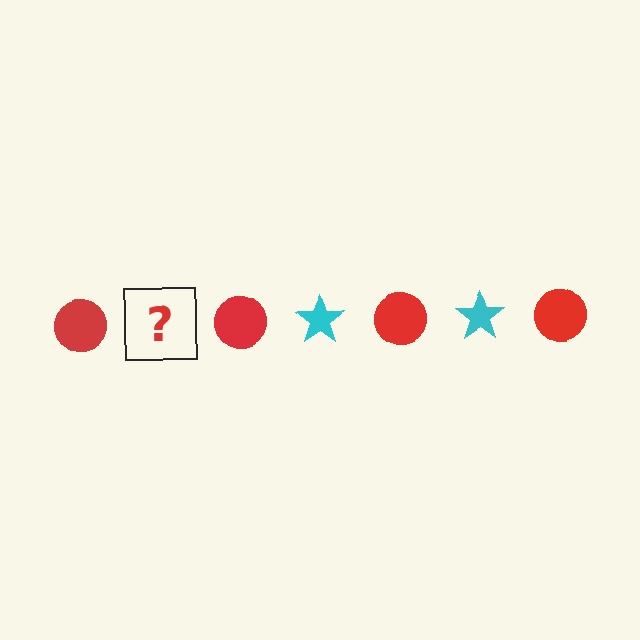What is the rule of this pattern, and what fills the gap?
The rule is that the pattern alternates between red circle and cyan star. The gap should be filled with a cyan star.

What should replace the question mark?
The question mark should be replaced with a cyan star.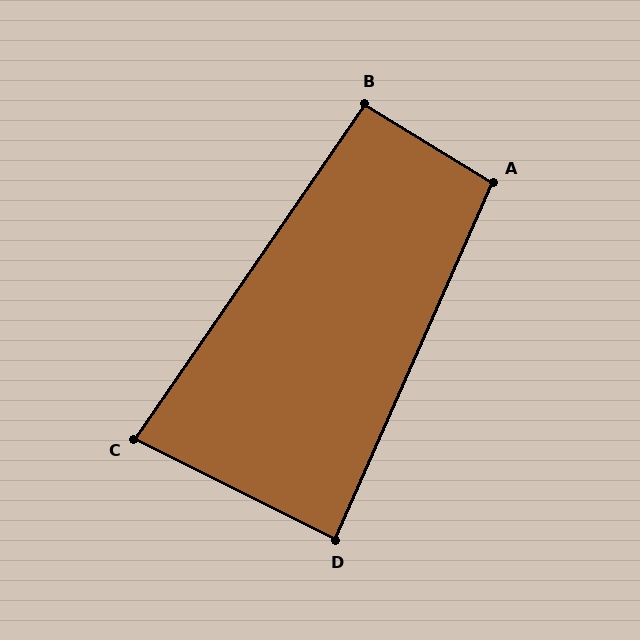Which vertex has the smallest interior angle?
C, at approximately 82 degrees.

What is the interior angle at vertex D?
Approximately 87 degrees (approximately right).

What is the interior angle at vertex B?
Approximately 93 degrees (approximately right).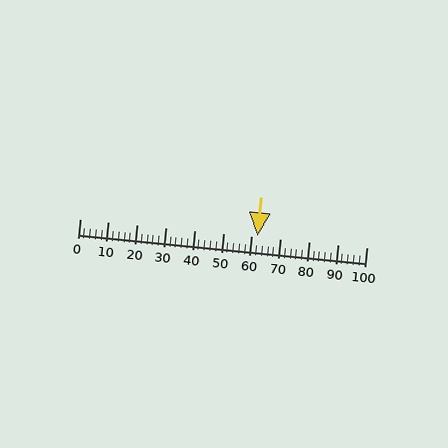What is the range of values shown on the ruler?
The ruler shows values from 0 to 100.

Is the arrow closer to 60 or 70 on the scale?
The arrow is closer to 60.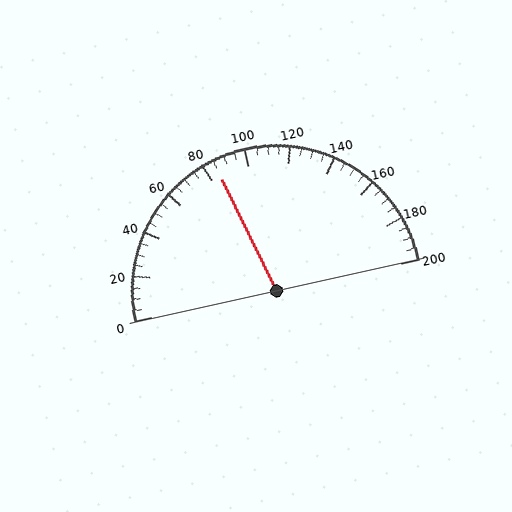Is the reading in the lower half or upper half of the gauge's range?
The reading is in the lower half of the range (0 to 200).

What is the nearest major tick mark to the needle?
The nearest major tick mark is 80.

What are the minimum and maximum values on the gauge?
The gauge ranges from 0 to 200.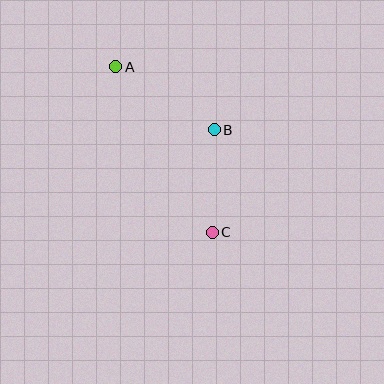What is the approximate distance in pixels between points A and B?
The distance between A and B is approximately 117 pixels.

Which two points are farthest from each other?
Points A and C are farthest from each other.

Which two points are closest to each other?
Points B and C are closest to each other.